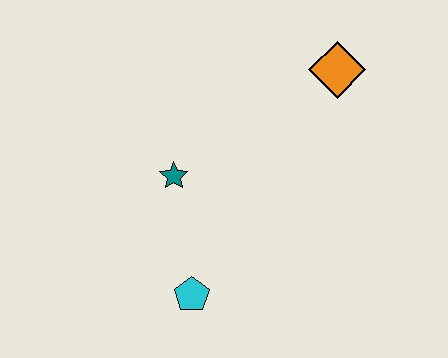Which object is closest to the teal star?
The cyan pentagon is closest to the teal star.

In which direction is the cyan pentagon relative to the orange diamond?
The cyan pentagon is below the orange diamond.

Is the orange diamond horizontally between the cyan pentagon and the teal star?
No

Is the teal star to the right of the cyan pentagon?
No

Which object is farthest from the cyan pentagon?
The orange diamond is farthest from the cyan pentagon.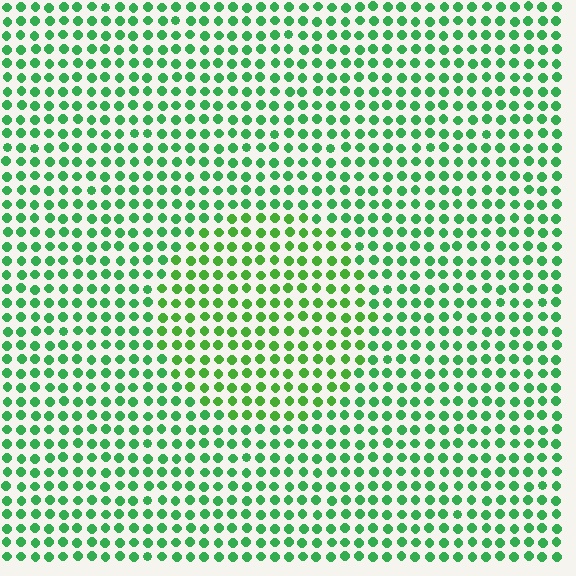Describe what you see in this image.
The image is filled with small green elements in a uniform arrangement. A circle-shaped region is visible where the elements are tinted to a slightly different hue, forming a subtle color boundary.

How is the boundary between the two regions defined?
The boundary is defined purely by a slight shift in hue (about 24 degrees). Spacing, size, and orientation are identical on both sides.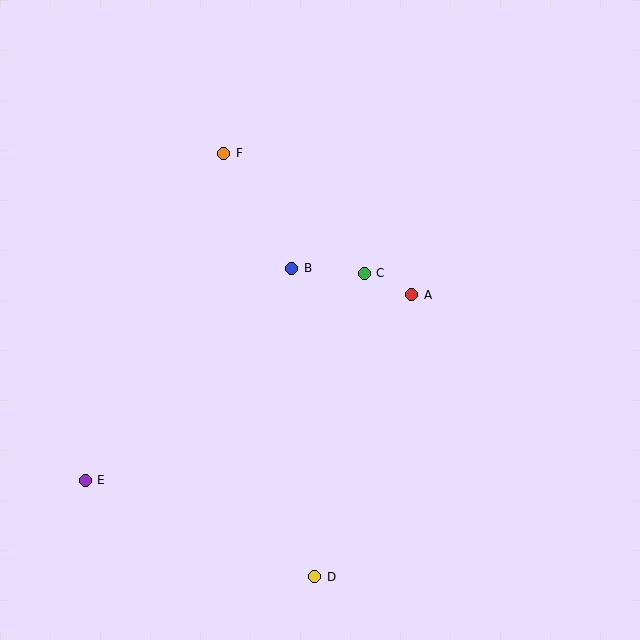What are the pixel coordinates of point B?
Point B is at (292, 268).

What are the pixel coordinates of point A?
Point A is at (412, 295).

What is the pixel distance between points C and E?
The distance between C and E is 347 pixels.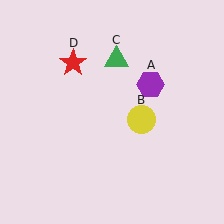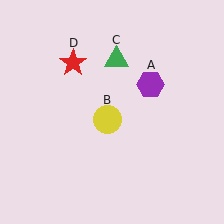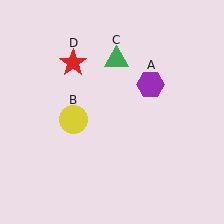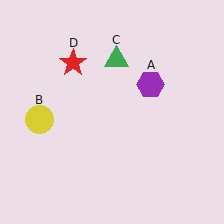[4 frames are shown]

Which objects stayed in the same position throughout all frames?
Purple hexagon (object A) and green triangle (object C) and red star (object D) remained stationary.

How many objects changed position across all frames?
1 object changed position: yellow circle (object B).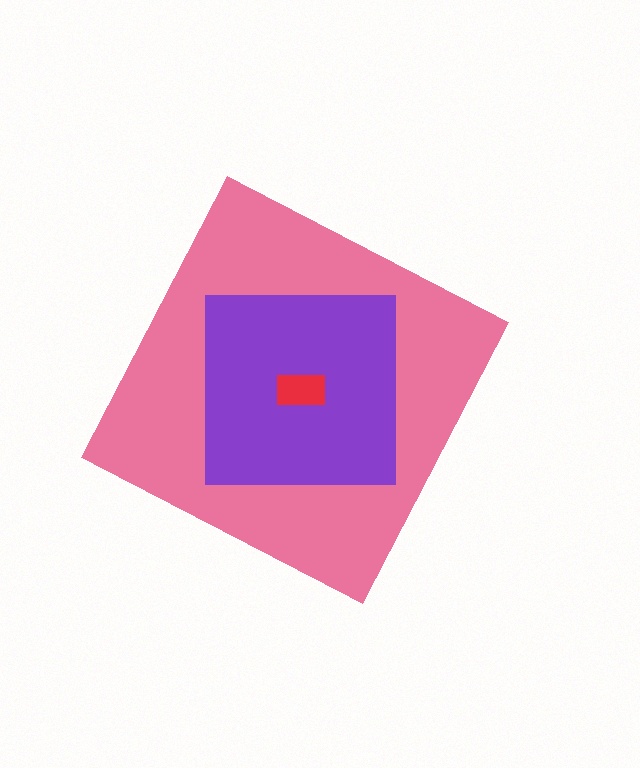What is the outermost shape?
The pink diamond.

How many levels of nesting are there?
3.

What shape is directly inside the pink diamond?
The purple square.